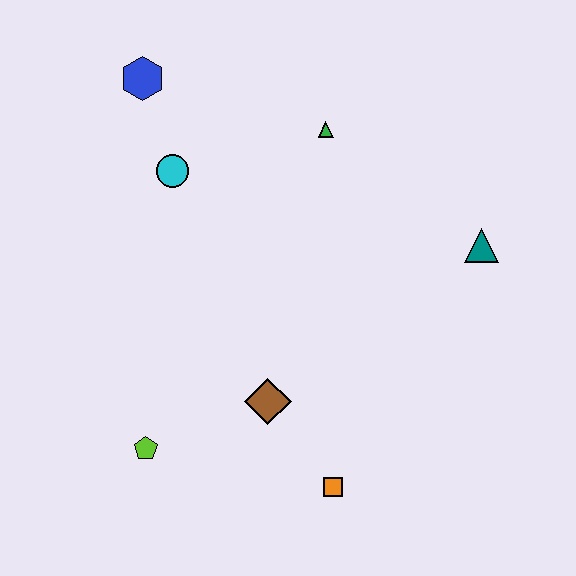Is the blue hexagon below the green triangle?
No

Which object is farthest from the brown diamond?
The blue hexagon is farthest from the brown diamond.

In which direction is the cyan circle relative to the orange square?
The cyan circle is above the orange square.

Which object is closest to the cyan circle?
The blue hexagon is closest to the cyan circle.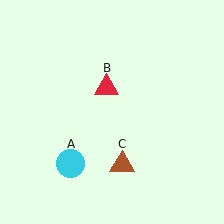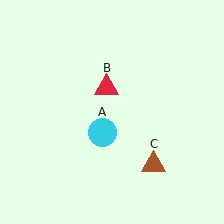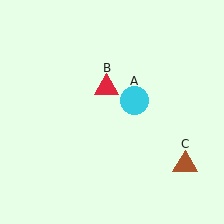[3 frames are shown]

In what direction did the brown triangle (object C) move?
The brown triangle (object C) moved right.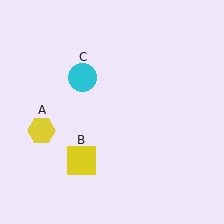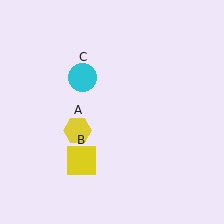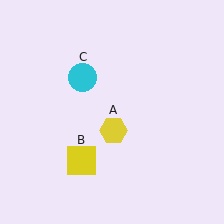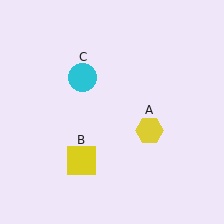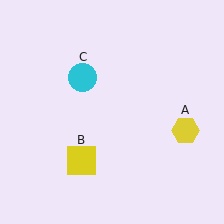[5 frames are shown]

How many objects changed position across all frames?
1 object changed position: yellow hexagon (object A).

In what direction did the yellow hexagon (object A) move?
The yellow hexagon (object A) moved right.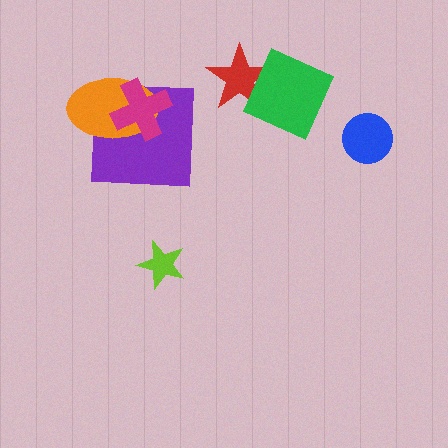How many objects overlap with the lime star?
0 objects overlap with the lime star.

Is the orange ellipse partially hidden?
Yes, it is partially covered by another shape.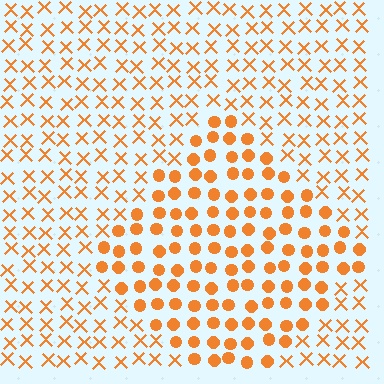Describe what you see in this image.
The image is filled with small orange elements arranged in a uniform grid. A diamond-shaped region contains circles, while the surrounding area contains X marks. The boundary is defined purely by the change in element shape.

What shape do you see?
I see a diamond.